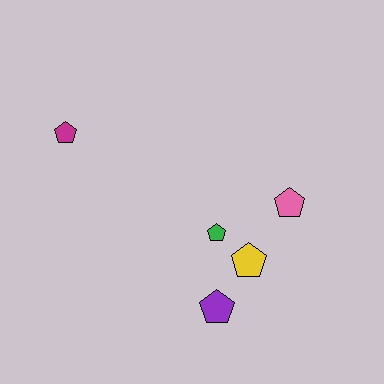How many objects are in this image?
There are 5 objects.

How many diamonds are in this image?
There are no diamonds.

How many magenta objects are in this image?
There is 1 magenta object.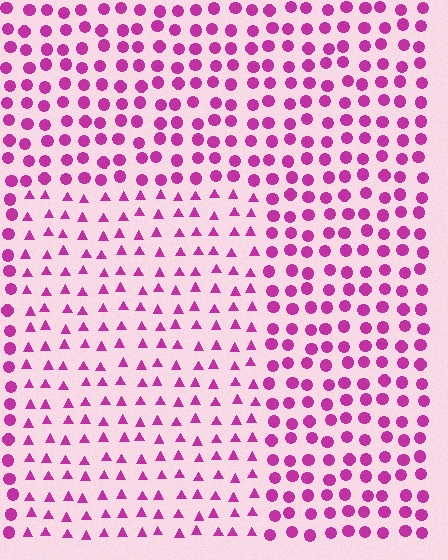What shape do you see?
I see a rectangle.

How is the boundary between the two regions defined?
The boundary is defined by a change in element shape: triangles inside vs. circles outside. All elements share the same color and spacing.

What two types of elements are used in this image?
The image uses triangles inside the rectangle region and circles outside it.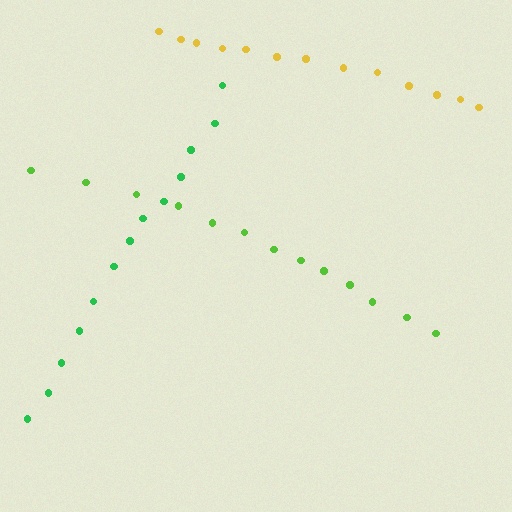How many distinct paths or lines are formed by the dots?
There are 3 distinct paths.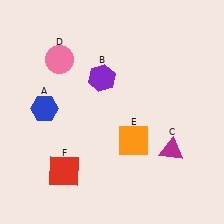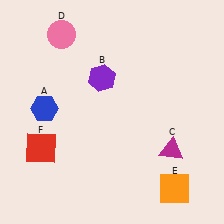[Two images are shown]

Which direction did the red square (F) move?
The red square (F) moved left.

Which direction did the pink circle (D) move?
The pink circle (D) moved up.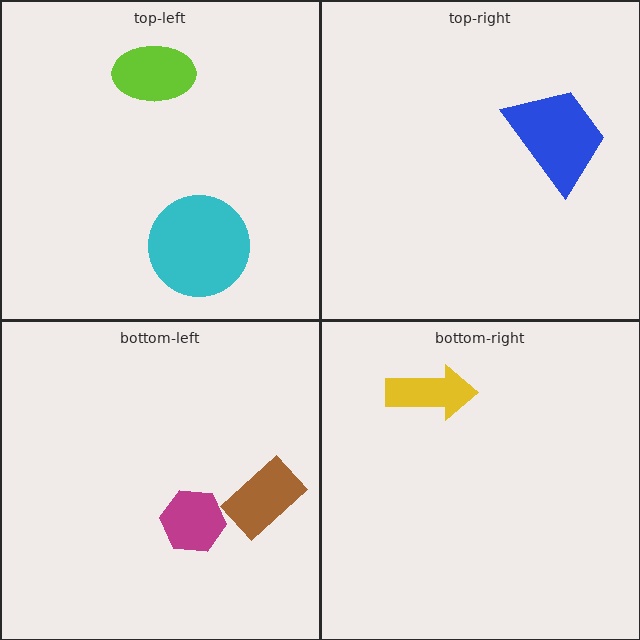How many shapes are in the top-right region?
1.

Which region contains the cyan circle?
The top-left region.